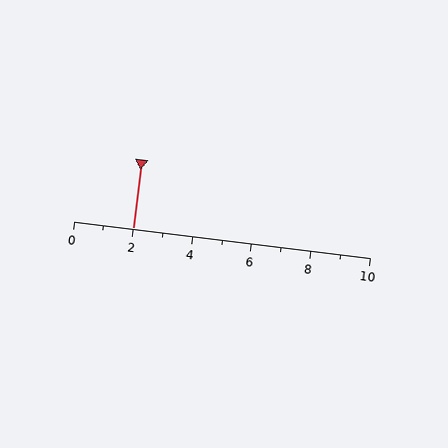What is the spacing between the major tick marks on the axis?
The major ticks are spaced 2 apart.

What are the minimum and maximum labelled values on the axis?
The axis runs from 0 to 10.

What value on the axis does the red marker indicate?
The marker indicates approximately 2.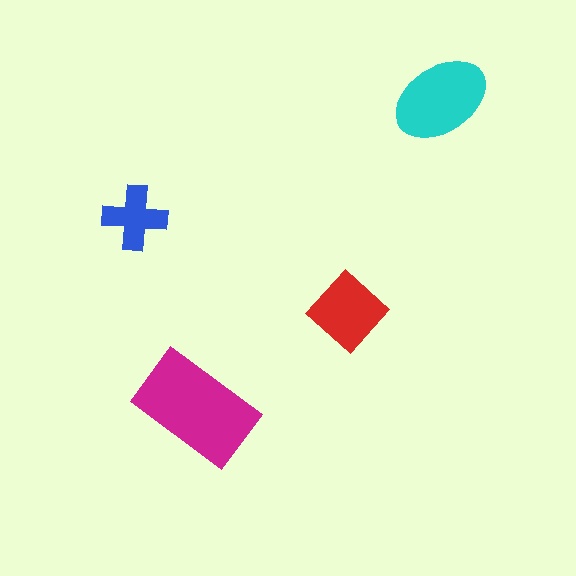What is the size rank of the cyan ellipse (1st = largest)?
2nd.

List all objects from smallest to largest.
The blue cross, the red diamond, the cyan ellipse, the magenta rectangle.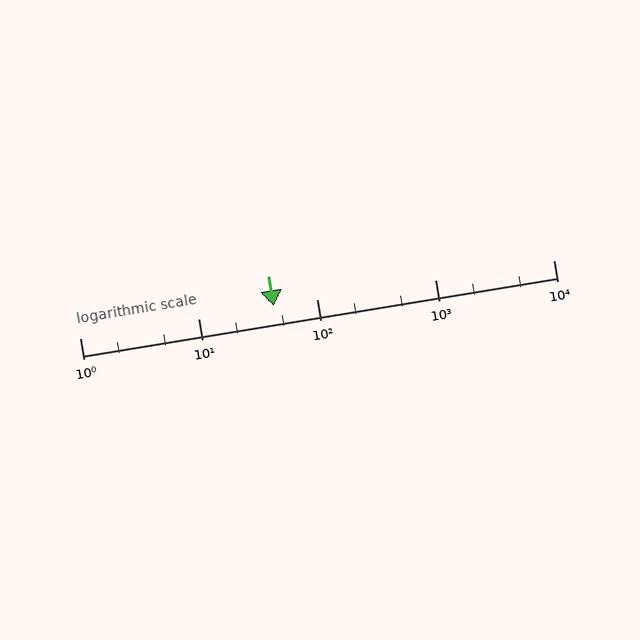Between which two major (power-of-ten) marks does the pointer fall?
The pointer is between 10 and 100.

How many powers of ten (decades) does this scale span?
The scale spans 4 decades, from 1 to 10000.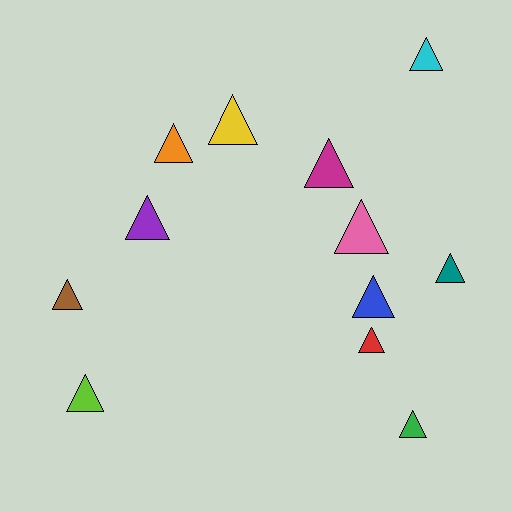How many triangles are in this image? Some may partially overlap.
There are 12 triangles.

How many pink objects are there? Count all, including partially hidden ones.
There is 1 pink object.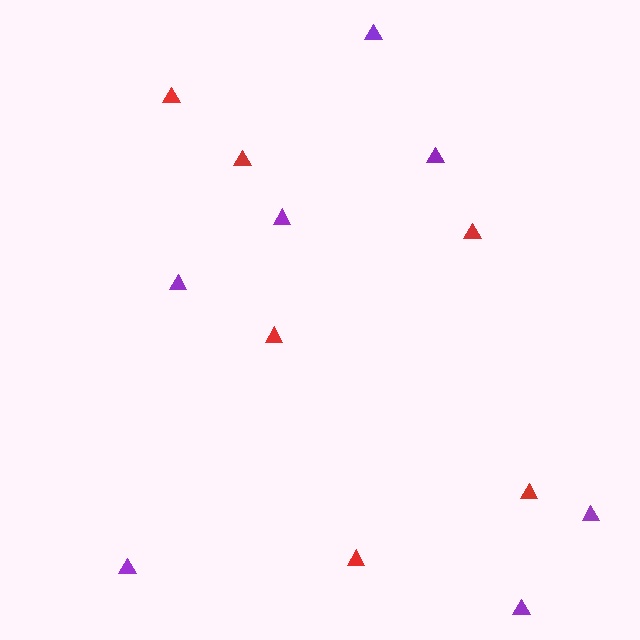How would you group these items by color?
There are 2 groups: one group of red triangles (6) and one group of purple triangles (7).